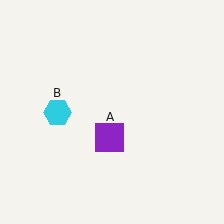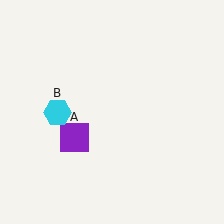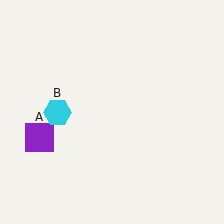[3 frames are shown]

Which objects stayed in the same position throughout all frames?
Cyan hexagon (object B) remained stationary.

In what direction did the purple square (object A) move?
The purple square (object A) moved left.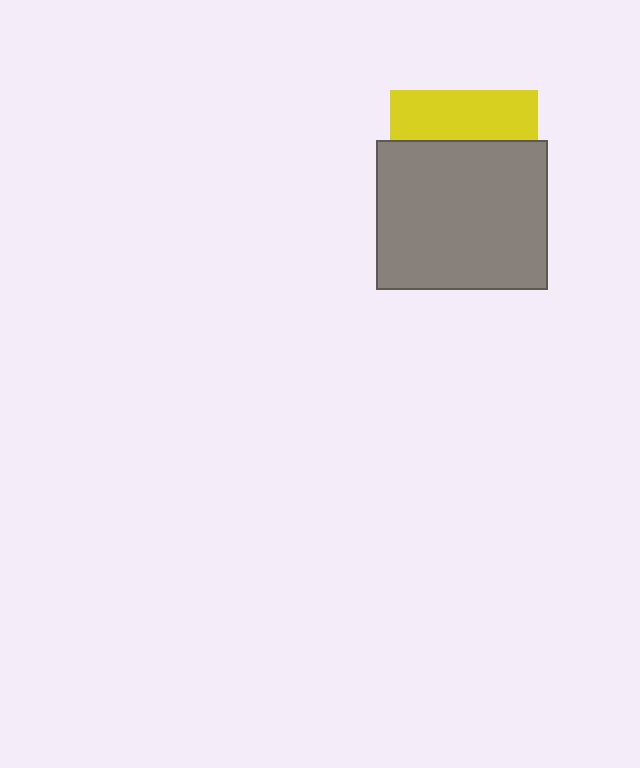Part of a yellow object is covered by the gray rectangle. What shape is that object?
It is a square.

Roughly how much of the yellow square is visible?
A small part of it is visible (roughly 34%).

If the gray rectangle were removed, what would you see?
You would see the complete yellow square.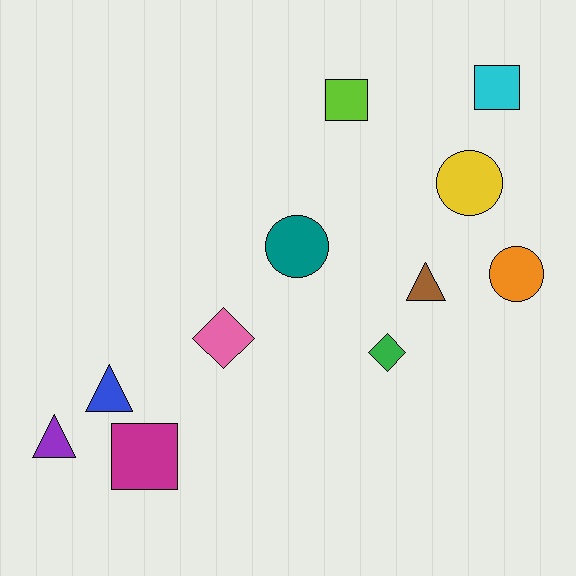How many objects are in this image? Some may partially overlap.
There are 11 objects.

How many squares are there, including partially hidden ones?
There are 3 squares.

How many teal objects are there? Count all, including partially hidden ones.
There is 1 teal object.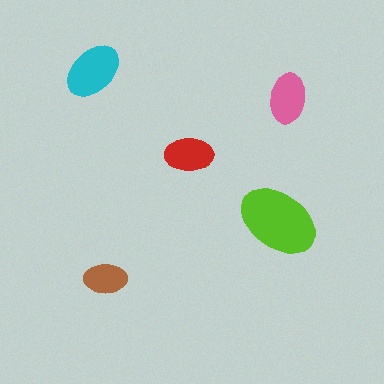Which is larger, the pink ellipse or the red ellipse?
The pink one.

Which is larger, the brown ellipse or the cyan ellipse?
The cyan one.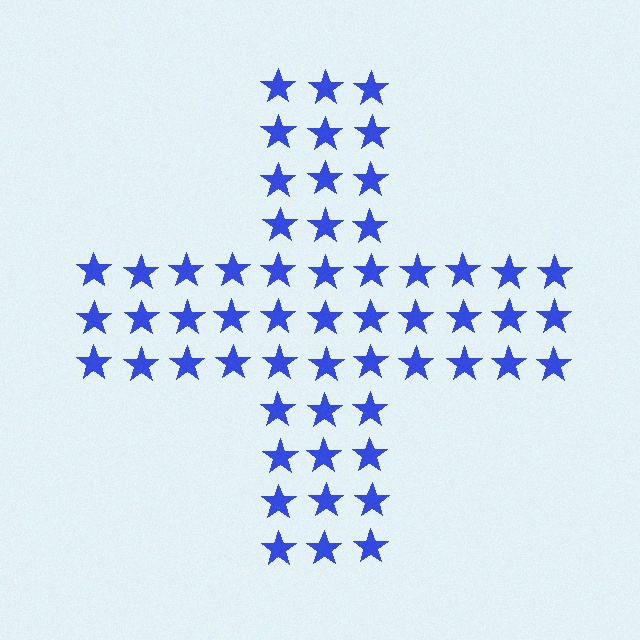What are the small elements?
The small elements are stars.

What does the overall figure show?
The overall figure shows a cross.